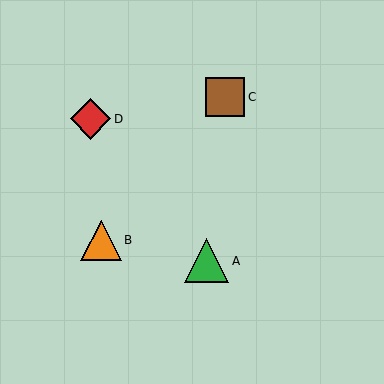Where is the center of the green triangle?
The center of the green triangle is at (207, 261).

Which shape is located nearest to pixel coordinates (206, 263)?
The green triangle (labeled A) at (207, 261) is nearest to that location.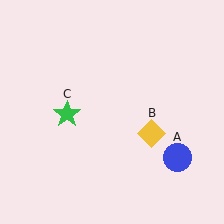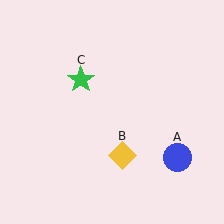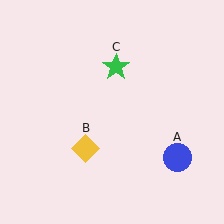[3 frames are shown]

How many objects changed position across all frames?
2 objects changed position: yellow diamond (object B), green star (object C).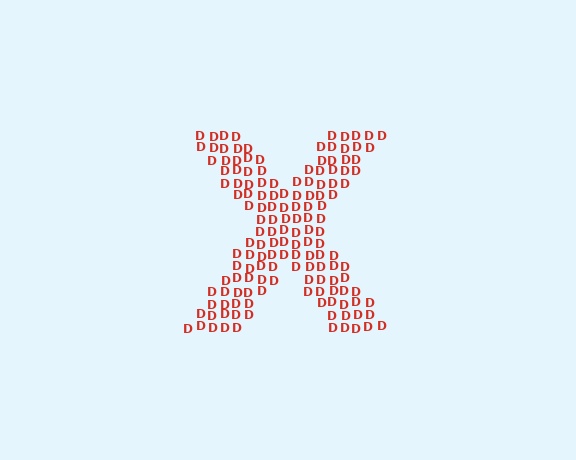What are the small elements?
The small elements are letter D's.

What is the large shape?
The large shape is the letter X.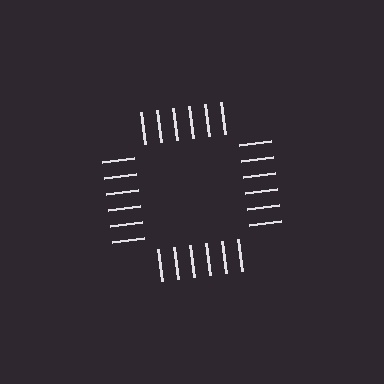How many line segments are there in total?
24 — 6 along each of the 4 edges.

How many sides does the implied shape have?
4 sides — the line-ends trace a square.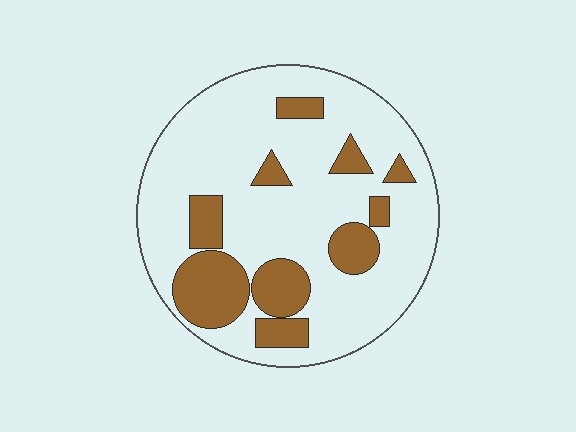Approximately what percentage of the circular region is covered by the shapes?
Approximately 25%.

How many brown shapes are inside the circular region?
10.